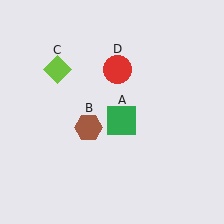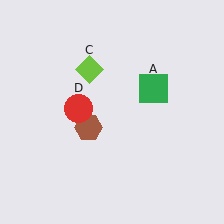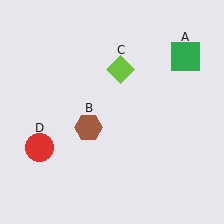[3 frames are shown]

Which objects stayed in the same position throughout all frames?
Brown hexagon (object B) remained stationary.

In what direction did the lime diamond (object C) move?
The lime diamond (object C) moved right.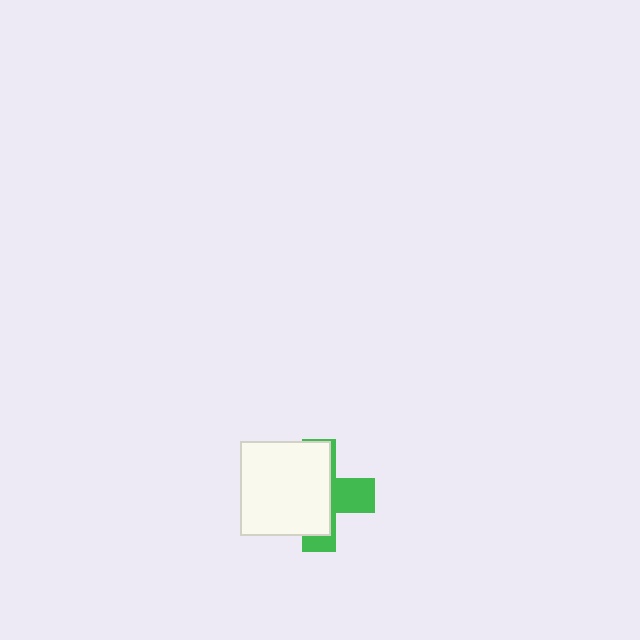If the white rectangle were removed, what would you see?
You would see the complete green cross.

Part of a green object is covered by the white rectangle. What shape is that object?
It is a cross.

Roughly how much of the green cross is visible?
A small part of it is visible (roughly 37%).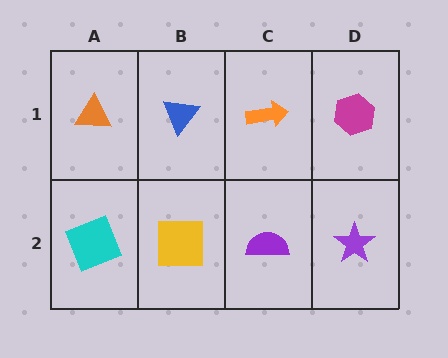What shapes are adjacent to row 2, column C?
An orange arrow (row 1, column C), a yellow square (row 2, column B), a purple star (row 2, column D).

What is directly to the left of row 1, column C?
A blue triangle.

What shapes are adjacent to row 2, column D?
A magenta hexagon (row 1, column D), a purple semicircle (row 2, column C).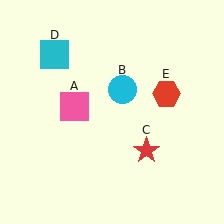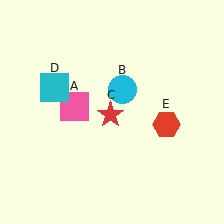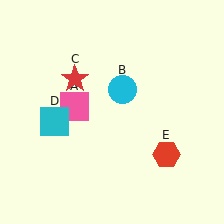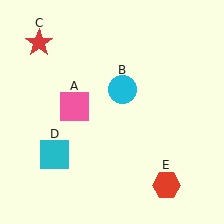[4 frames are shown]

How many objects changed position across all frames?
3 objects changed position: red star (object C), cyan square (object D), red hexagon (object E).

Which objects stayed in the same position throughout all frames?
Pink square (object A) and cyan circle (object B) remained stationary.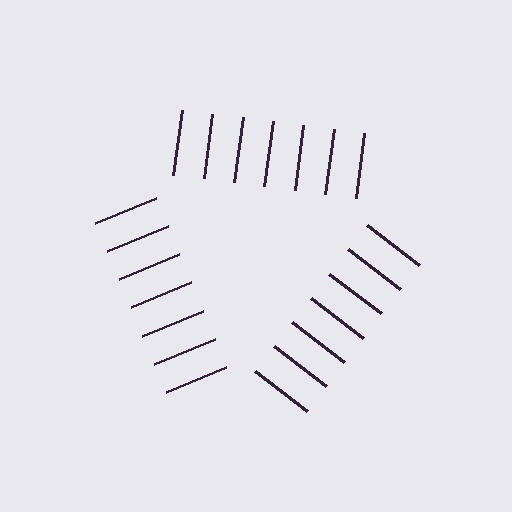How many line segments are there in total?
21 — 7 along each of the 3 edges.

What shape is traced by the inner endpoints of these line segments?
An illusory triangle — the line segments terminate on its edges but no continuous stroke is drawn.